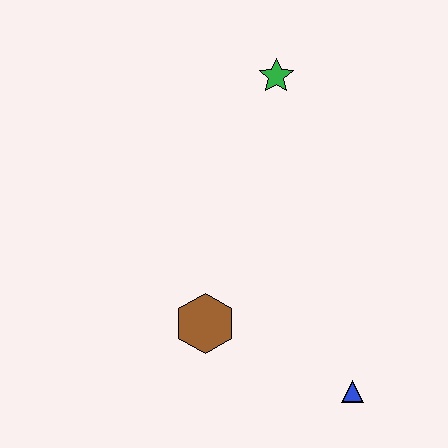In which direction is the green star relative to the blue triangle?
The green star is above the blue triangle.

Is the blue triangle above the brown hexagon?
No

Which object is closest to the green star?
The brown hexagon is closest to the green star.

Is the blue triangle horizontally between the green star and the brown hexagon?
No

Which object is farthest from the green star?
The blue triangle is farthest from the green star.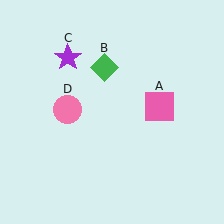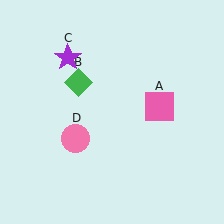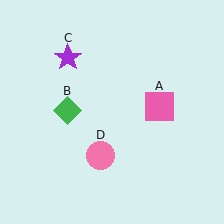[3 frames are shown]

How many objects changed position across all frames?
2 objects changed position: green diamond (object B), pink circle (object D).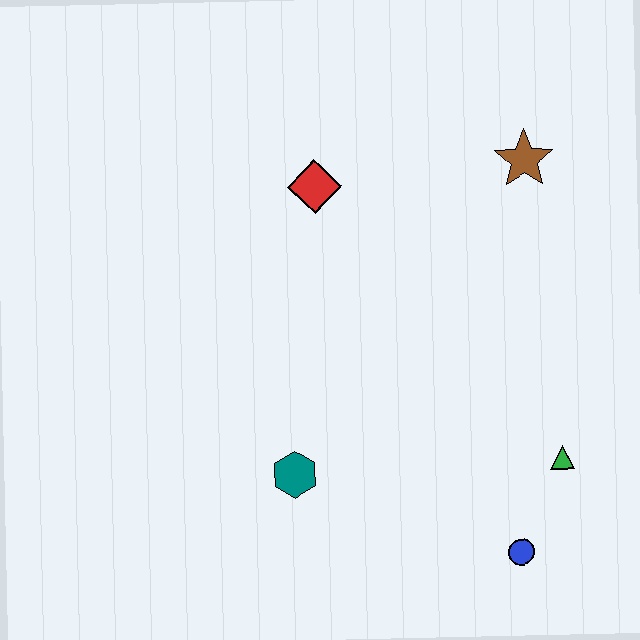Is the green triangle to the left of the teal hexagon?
No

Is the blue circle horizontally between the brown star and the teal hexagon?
Yes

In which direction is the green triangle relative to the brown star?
The green triangle is below the brown star.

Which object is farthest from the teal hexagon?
The brown star is farthest from the teal hexagon.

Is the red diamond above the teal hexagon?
Yes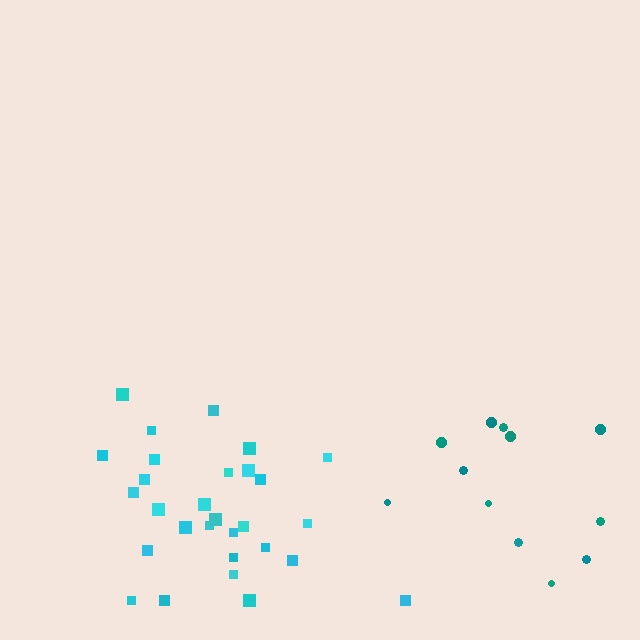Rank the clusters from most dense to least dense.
cyan, teal.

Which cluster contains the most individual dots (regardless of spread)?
Cyan (29).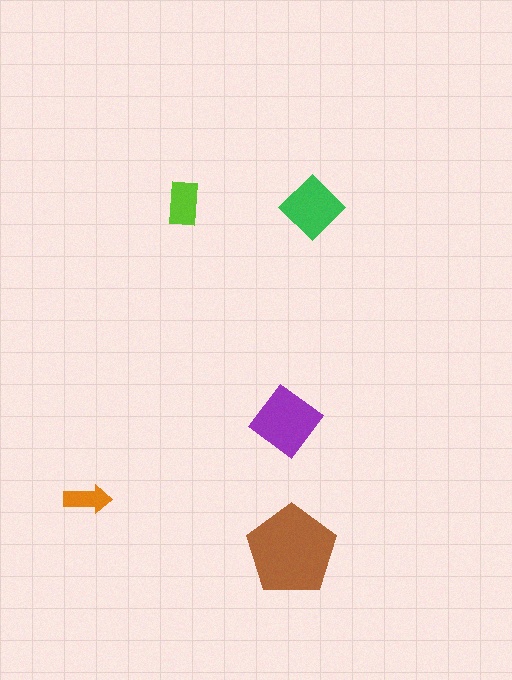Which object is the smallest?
The orange arrow.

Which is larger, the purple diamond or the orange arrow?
The purple diamond.